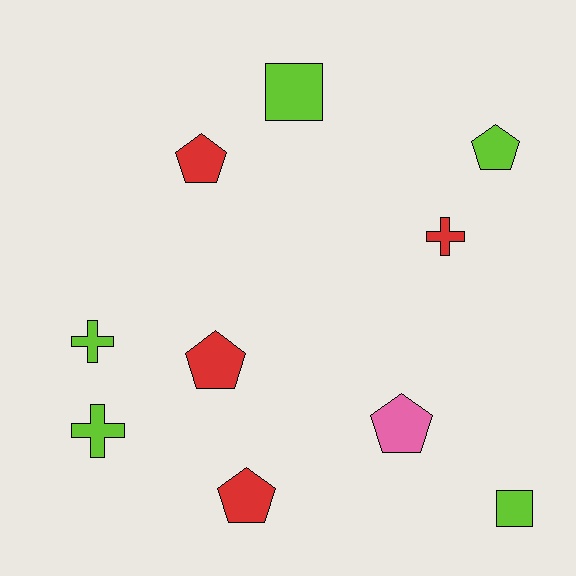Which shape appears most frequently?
Pentagon, with 5 objects.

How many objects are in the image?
There are 10 objects.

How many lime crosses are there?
There are 2 lime crosses.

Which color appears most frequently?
Lime, with 5 objects.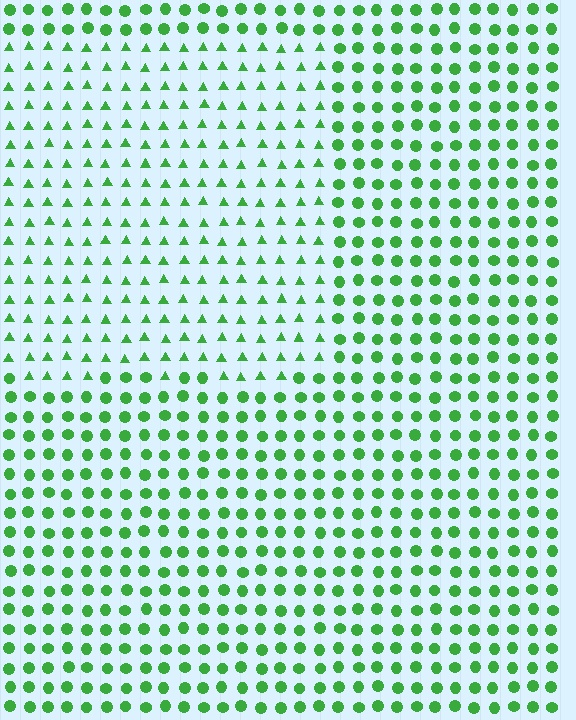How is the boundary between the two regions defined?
The boundary is defined by a change in element shape: triangles inside vs. circles outside. All elements share the same color and spacing.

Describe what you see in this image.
The image is filled with small green elements arranged in a uniform grid. A rectangle-shaped region contains triangles, while the surrounding area contains circles. The boundary is defined purely by the change in element shape.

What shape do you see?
I see a rectangle.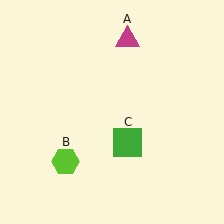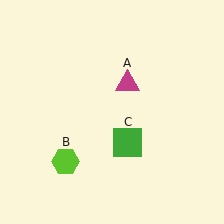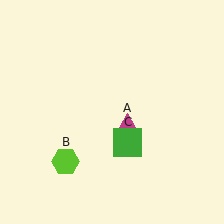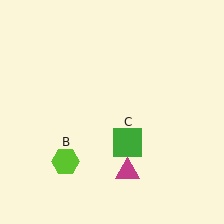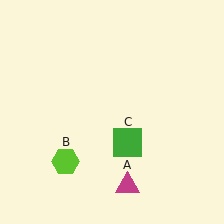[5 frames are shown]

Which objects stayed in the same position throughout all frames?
Lime hexagon (object B) and green square (object C) remained stationary.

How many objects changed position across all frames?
1 object changed position: magenta triangle (object A).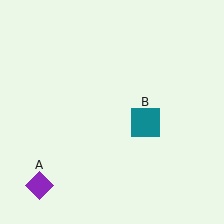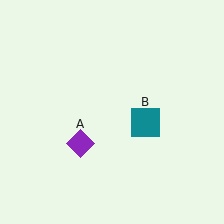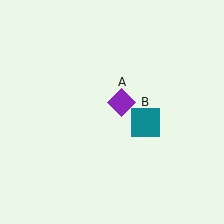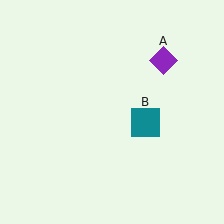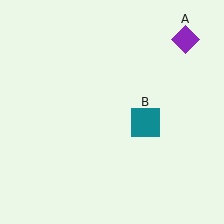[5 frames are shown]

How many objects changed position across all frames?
1 object changed position: purple diamond (object A).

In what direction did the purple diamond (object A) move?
The purple diamond (object A) moved up and to the right.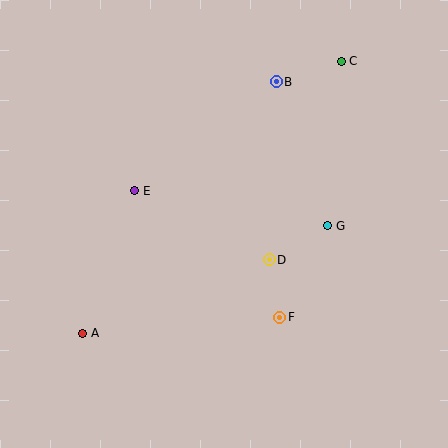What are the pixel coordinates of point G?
Point G is at (328, 226).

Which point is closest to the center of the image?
Point D at (269, 260) is closest to the center.